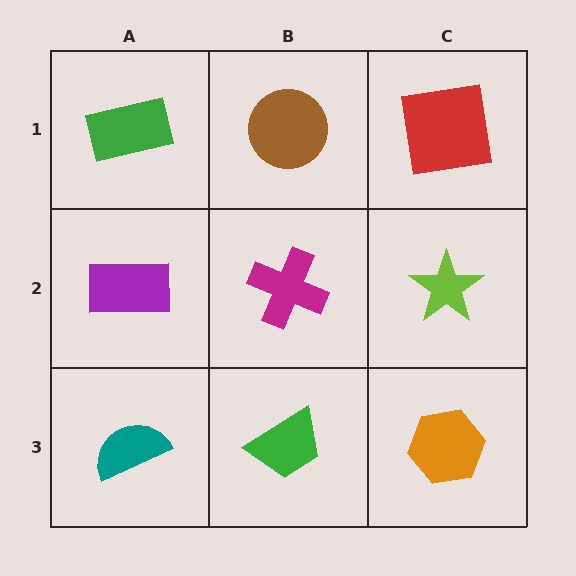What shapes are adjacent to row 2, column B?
A brown circle (row 1, column B), a green trapezoid (row 3, column B), a purple rectangle (row 2, column A), a lime star (row 2, column C).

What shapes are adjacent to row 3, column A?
A purple rectangle (row 2, column A), a green trapezoid (row 3, column B).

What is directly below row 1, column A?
A purple rectangle.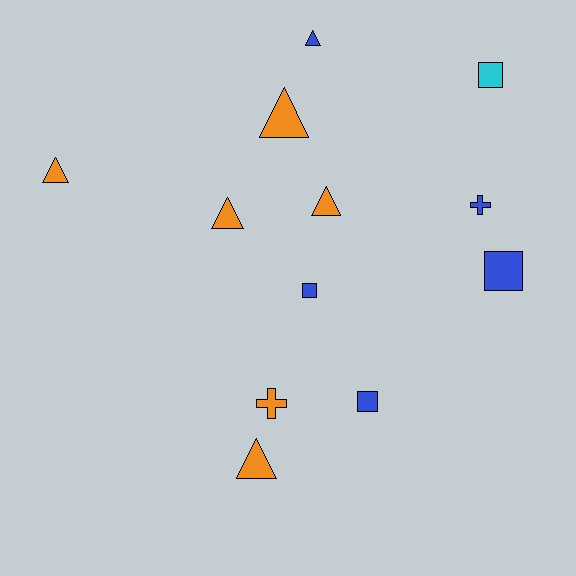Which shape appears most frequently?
Triangle, with 6 objects.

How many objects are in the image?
There are 12 objects.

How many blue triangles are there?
There is 1 blue triangle.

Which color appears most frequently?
Orange, with 6 objects.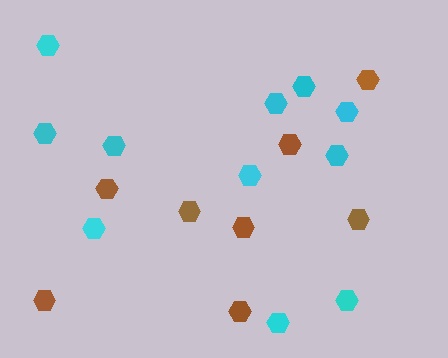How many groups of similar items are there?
There are 2 groups: one group of cyan hexagons (11) and one group of brown hexagons (8).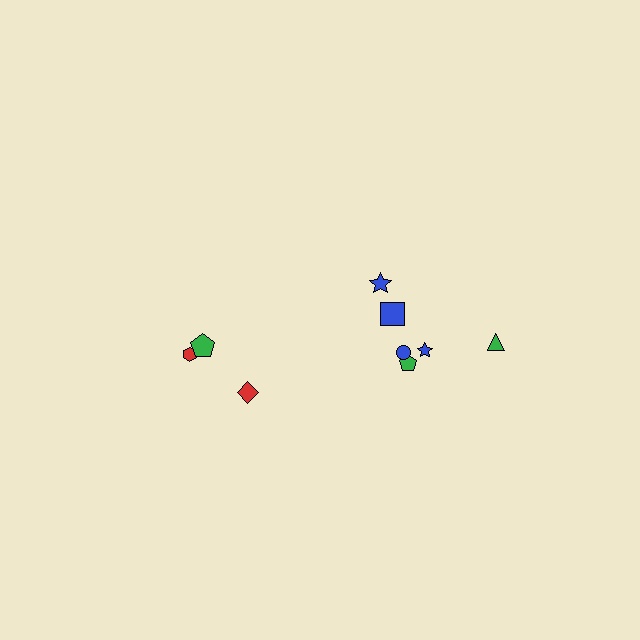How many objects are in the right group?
There are 6 objects.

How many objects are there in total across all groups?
There are 9 objects.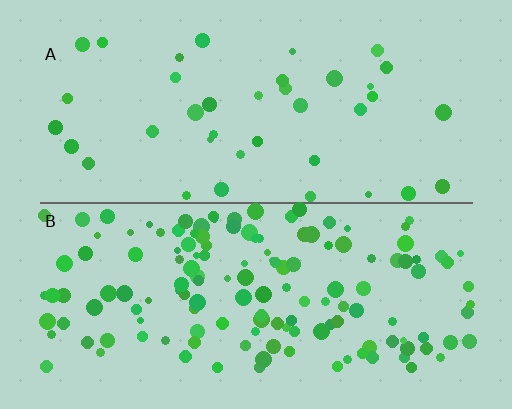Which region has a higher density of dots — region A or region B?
B (the bottom).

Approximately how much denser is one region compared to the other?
Approximately 3.7× — region B over region A.